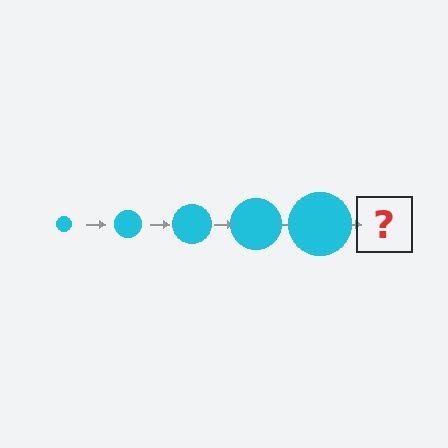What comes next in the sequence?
The next element should be a cyan circle, larger than the previous one.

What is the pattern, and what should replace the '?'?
The pattern is that the circle gets progressively larger each step. The '?' should be a cyan circle, larger than the previous one.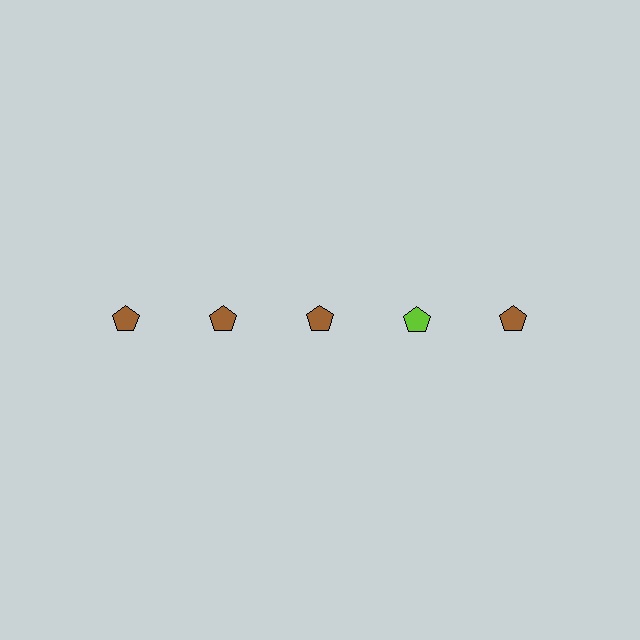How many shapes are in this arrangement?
There are 5 shapes arranged in a grid pattern.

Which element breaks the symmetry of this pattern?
The lime pentagon in the top row, second from right column breaks the symmetry. All other shapes are brown pentagons.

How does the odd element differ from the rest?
It has a different color: lime instead of brown.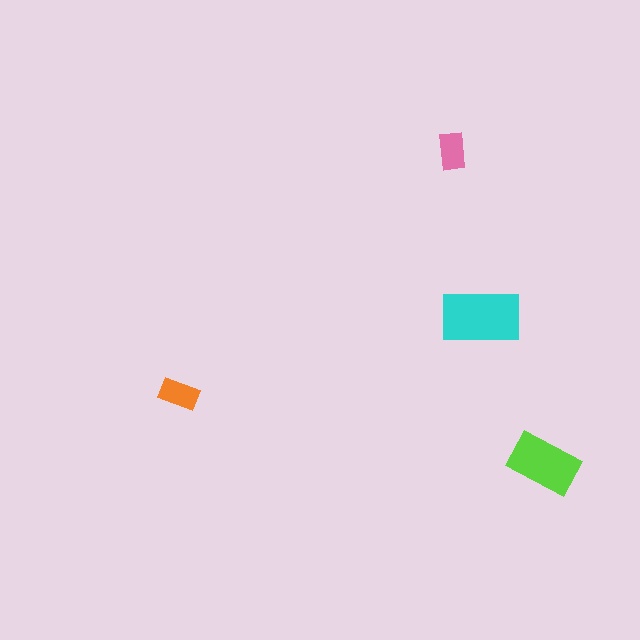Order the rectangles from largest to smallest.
the cyan one, the lime one, the orange one, the pink one.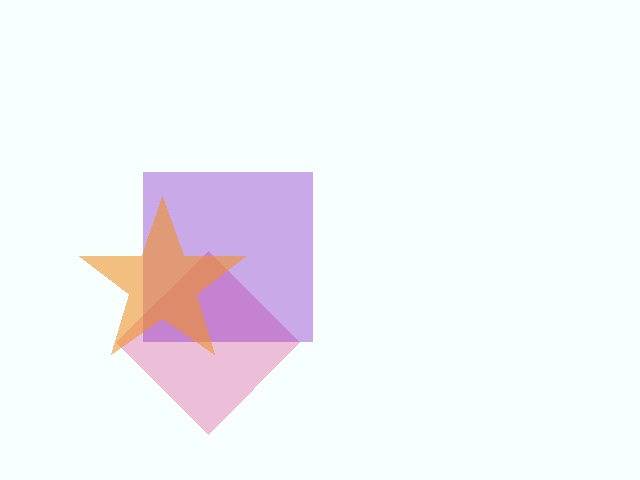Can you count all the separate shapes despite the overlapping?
Yes, there are 3 separate shapes.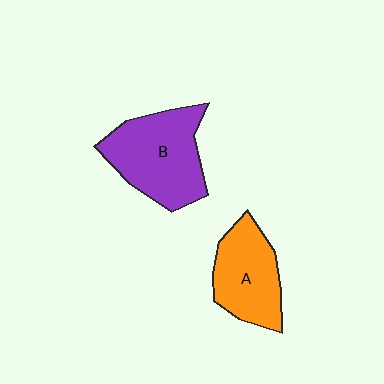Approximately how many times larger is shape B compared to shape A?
Approximately 1.3 times.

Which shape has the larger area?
Shape B (purple).